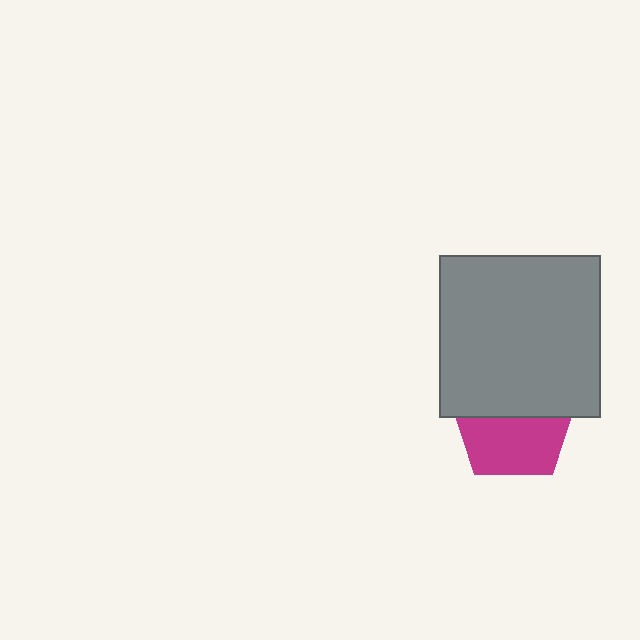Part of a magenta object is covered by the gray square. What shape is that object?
It is a pentagon.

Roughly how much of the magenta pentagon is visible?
About half of it is visible (roughly 53%).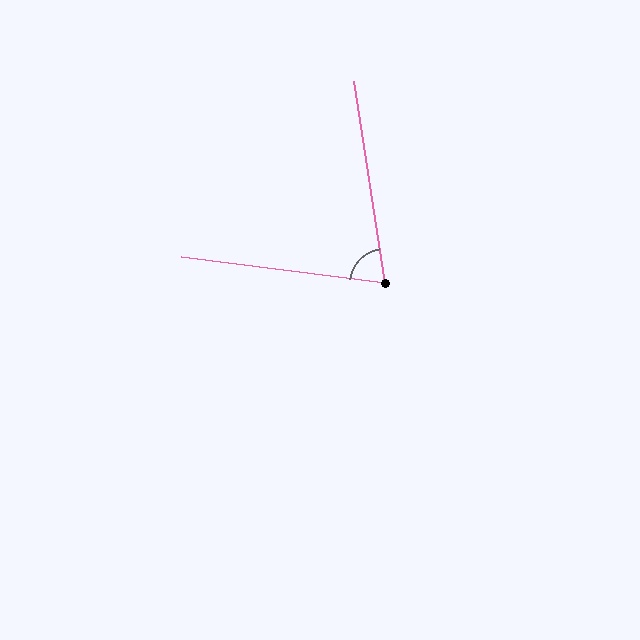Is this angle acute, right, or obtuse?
It is acute.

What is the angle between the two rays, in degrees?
Approximately 74 degrees.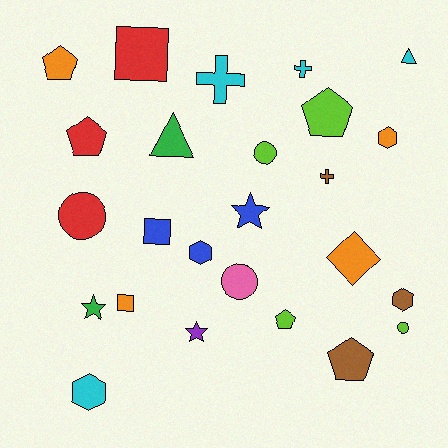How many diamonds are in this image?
There is 1 diamond.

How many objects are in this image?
There are 25 objects.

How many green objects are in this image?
There are 2 green objects.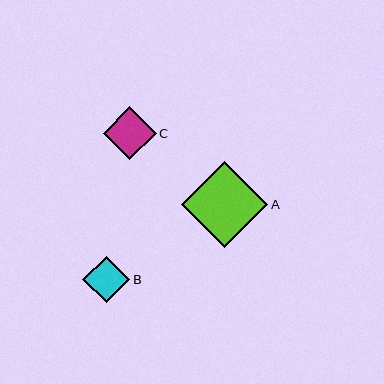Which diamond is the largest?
Diamond A is the largest with a size of approximately 87 pixels.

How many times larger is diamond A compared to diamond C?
Diamond A is approximately 1.6 times the size of diamond C.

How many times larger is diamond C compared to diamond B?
Diamond C is approximately 1.1 times the size of diamond B.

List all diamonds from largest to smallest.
From largest to smallest: A, C, B.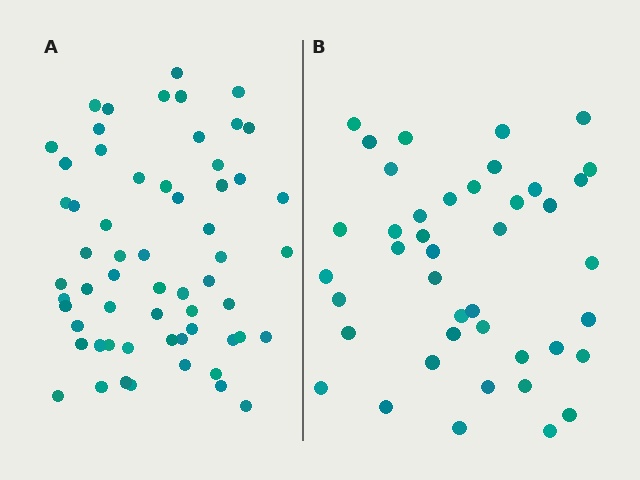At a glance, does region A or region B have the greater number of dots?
Region A (the left region) has more dots.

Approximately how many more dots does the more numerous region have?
Region A has approximately 20 more dots than region B.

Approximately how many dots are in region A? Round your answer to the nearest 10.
About 60 dots.